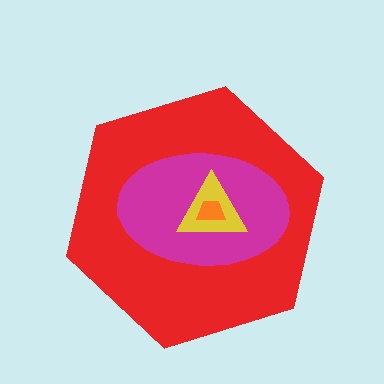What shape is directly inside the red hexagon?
The magenta ellipse.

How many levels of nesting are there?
4.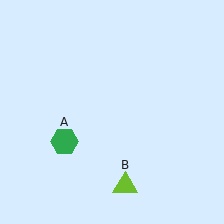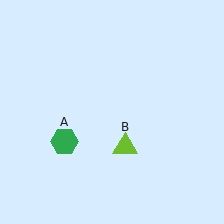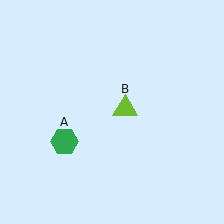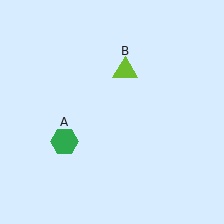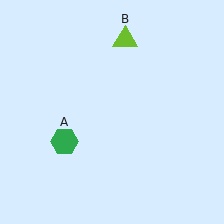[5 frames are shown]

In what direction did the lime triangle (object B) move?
The lime triangle (object B) moved up.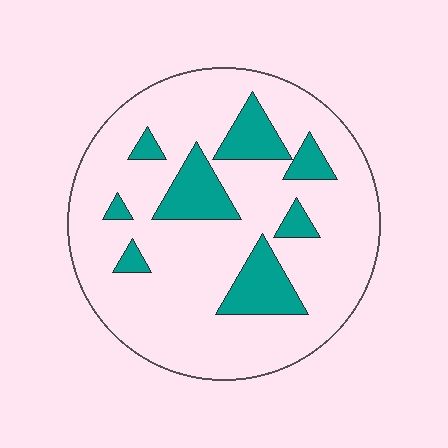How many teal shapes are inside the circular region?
8.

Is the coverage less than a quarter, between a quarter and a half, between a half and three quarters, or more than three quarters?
Less than a quarter.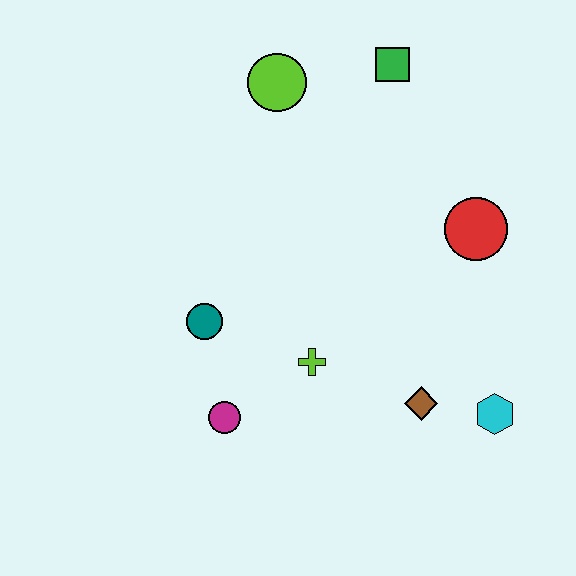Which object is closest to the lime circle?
The green square is closest to the lime circle.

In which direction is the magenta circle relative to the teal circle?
The magenta circle is below the teal circle.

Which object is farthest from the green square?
The magenta circle is farthest from the green square.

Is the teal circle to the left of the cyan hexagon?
Yes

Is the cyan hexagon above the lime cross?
No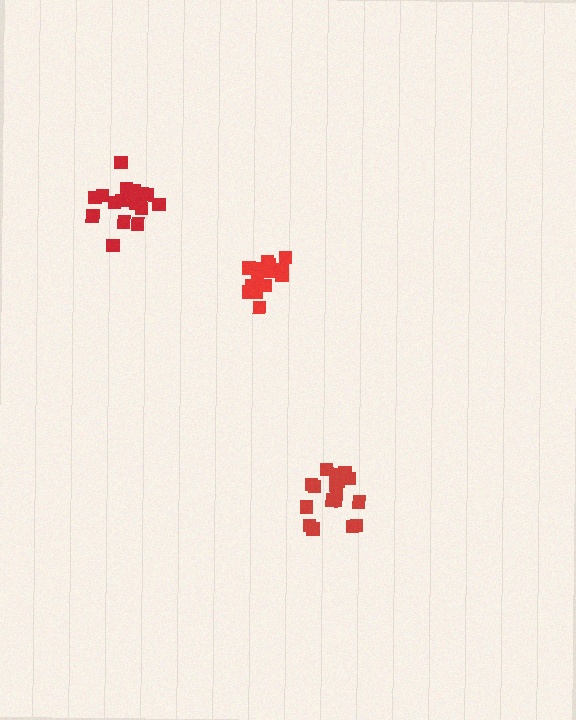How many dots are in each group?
Group 1: 16 dots, Group 2: 17 dots, Group 3: 16 dots (49 total).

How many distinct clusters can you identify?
There are 3 distinct clusters.